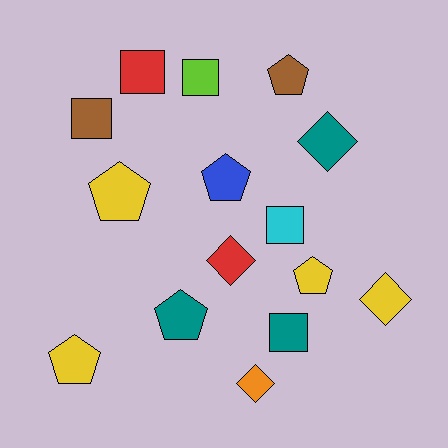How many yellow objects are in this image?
There are 4 yellow objects.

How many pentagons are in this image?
There are 6 pentagons.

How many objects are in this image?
There are 15 objects.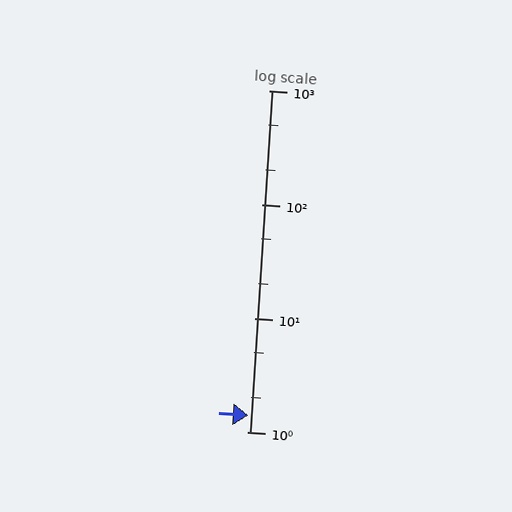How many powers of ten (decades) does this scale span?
The scale spans 3 decades, from 1 to 1000.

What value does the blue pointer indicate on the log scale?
The pointer indicates approximately 1.4.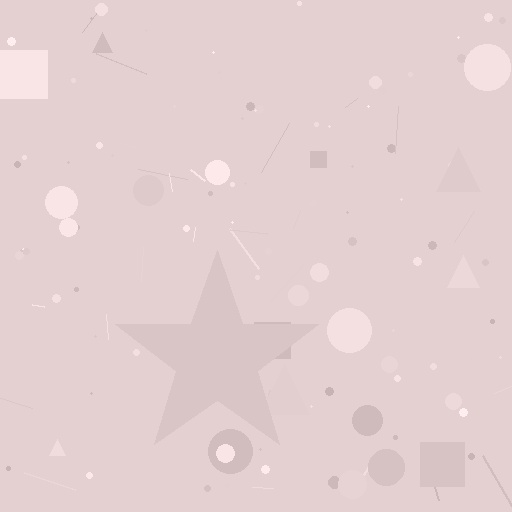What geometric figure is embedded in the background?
A star is embedded in the background.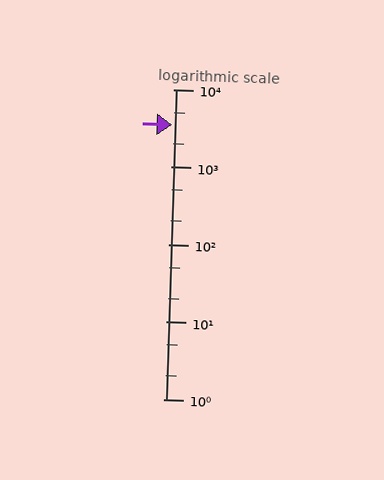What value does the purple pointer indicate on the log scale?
The pointer indicates approximately 3500.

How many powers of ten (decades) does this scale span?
The scale spans 4 decades, from 1 to 10000.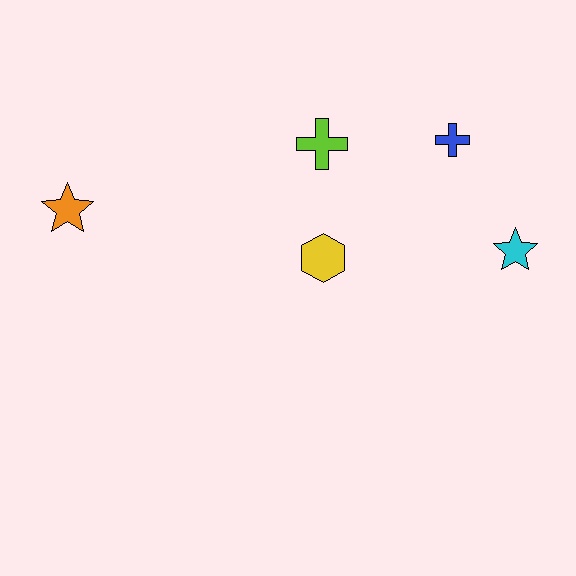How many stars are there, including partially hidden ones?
There are 2 stars.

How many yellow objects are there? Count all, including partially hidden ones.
There is 1 yellow object.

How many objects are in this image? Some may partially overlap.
There are 5 objects.